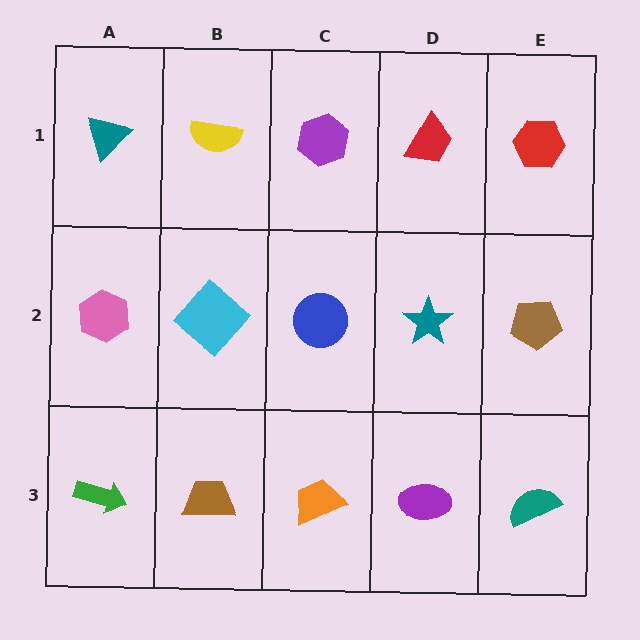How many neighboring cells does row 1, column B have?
3.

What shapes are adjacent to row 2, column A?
A teal triangle (row 1, column A), a green arrow (row 3, column A), a cyan diamond (row 2, column B).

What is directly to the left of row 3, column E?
A purple ellipse.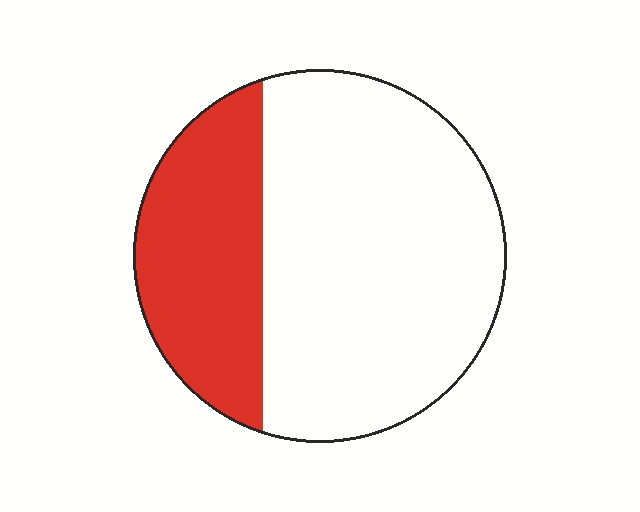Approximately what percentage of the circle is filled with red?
Approximately 30%.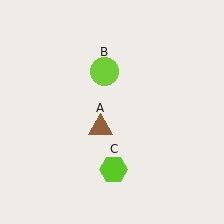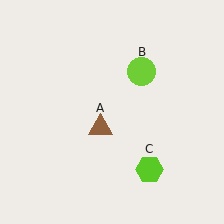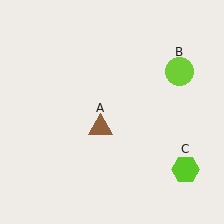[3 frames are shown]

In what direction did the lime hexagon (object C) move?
The lime hexagon (object C) moved right.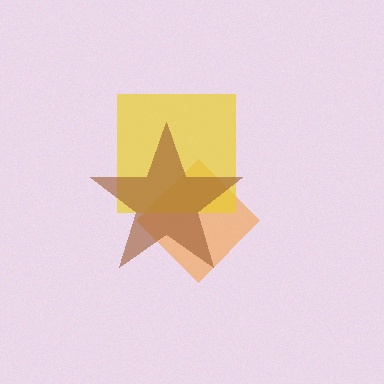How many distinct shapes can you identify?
There are 3 distinct shapes: an orange diamond, a yellow square, a brown star.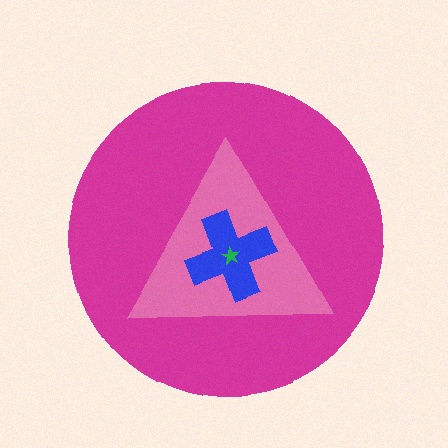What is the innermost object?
The green star.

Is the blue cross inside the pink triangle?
Yes.